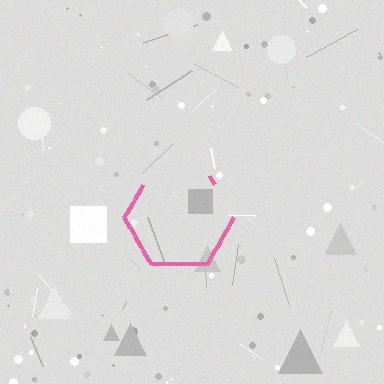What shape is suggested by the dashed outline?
The dashed outline suggests a hexagon.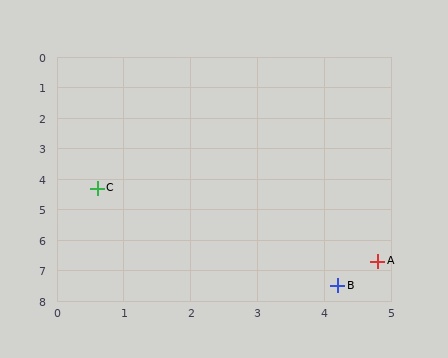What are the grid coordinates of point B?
Point B is at approximately (4.2, 7.5).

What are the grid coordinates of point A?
Point A is at approximately (4.8, 6.7).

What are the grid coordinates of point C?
Point C is at approximately (0.6, 4.3).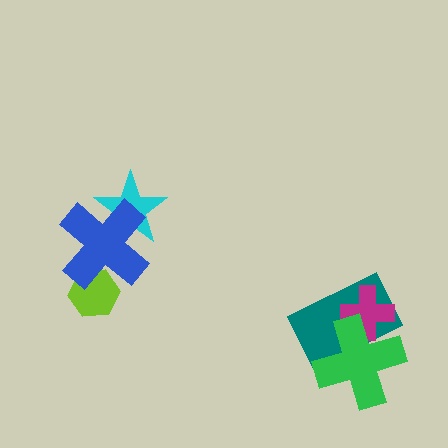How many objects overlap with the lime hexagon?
1 object overlaps with the lime hexagon.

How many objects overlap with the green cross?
2 objects overlap with the green cross.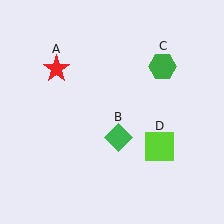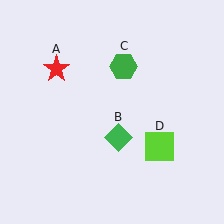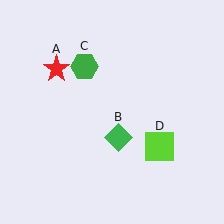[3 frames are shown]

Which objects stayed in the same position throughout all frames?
Red star (object A) and green diamond (object B) and lime square (object D) remained stationary.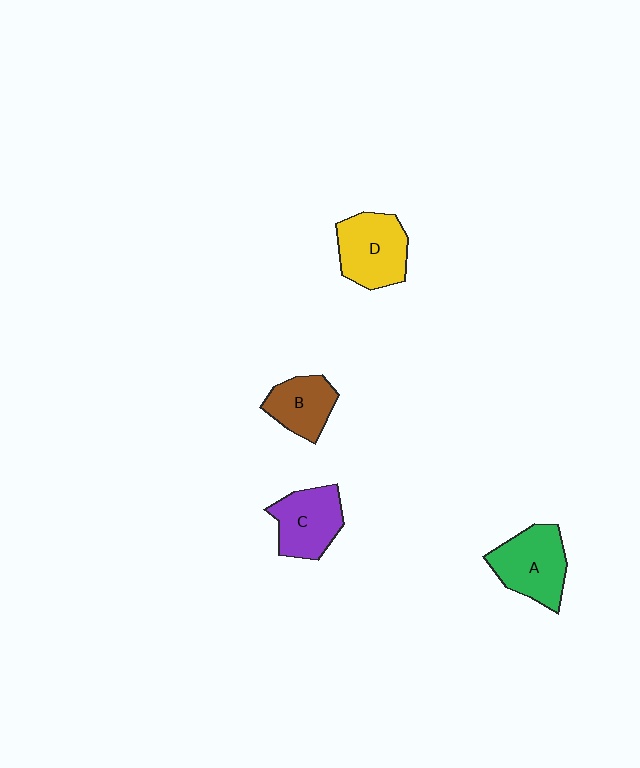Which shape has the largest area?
Shape A (green).